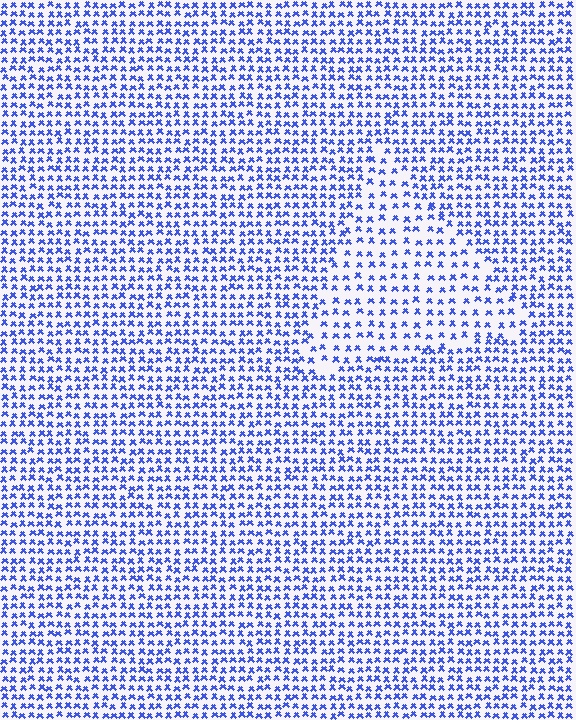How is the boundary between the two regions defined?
The boundary is defined by a change in element density (approximately 1.7x ratio). All elements are the same color, size, and shape.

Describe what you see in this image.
The image contains small blue elements arranged at two different densities. A triangle-shaped region is visible where the elements are less densely packed than the surrounding area.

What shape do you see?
I see a triangle.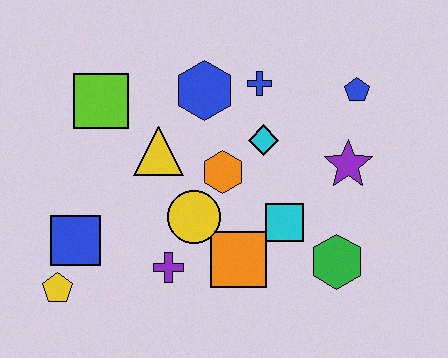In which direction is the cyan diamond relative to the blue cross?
The cyan diamond is below the blue cross.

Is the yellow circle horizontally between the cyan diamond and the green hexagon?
No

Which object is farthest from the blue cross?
The yellow pentagon is farthest from the blue cross.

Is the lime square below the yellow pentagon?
No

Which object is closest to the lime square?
The yellow triangle is closest to the lime square.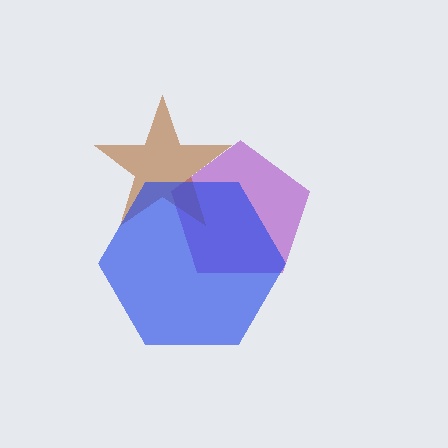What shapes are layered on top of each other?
The layered shapes are: a purple pentagon, a brown star, a blue hexagon.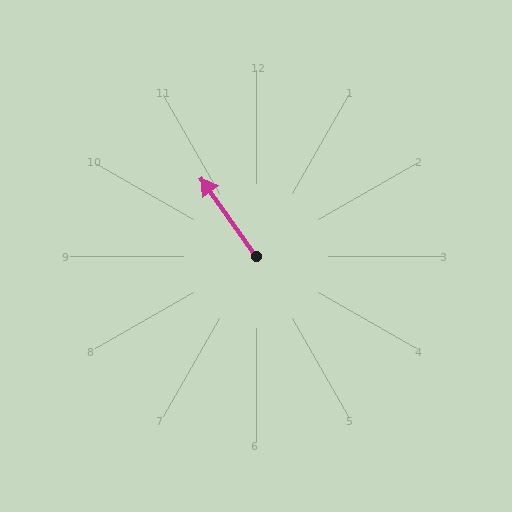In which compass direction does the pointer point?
Northwest.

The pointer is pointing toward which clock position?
Roughly 11 o'clock.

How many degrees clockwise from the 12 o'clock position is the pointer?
Approximately 325 degrees.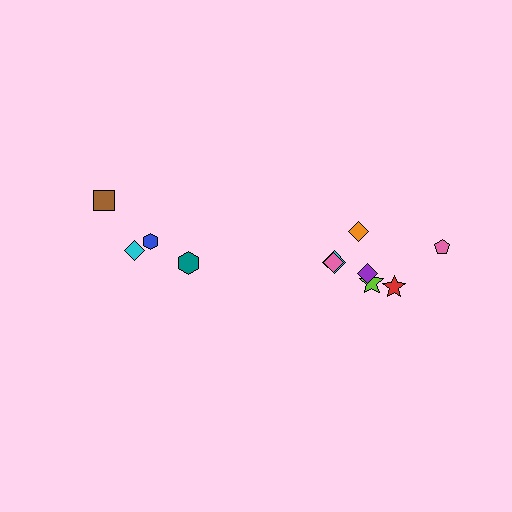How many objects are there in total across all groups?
There are 11 objects.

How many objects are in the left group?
There are 4 objects.